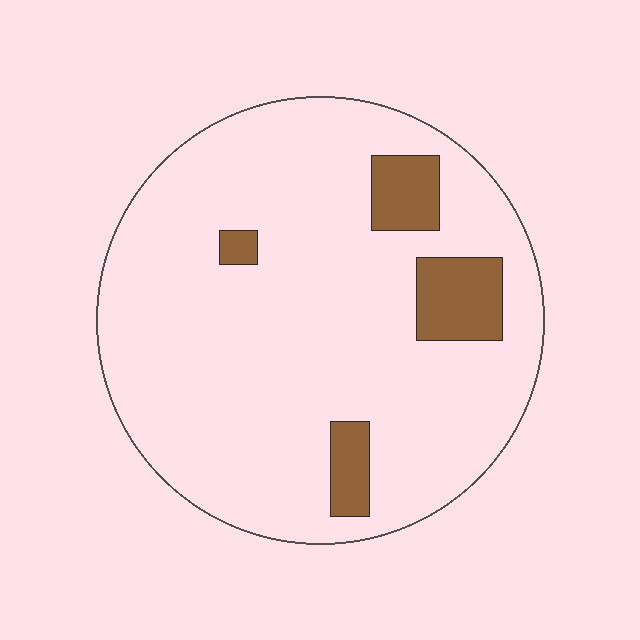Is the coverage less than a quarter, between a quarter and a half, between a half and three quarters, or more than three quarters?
Less than a quarter.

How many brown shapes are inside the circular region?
4.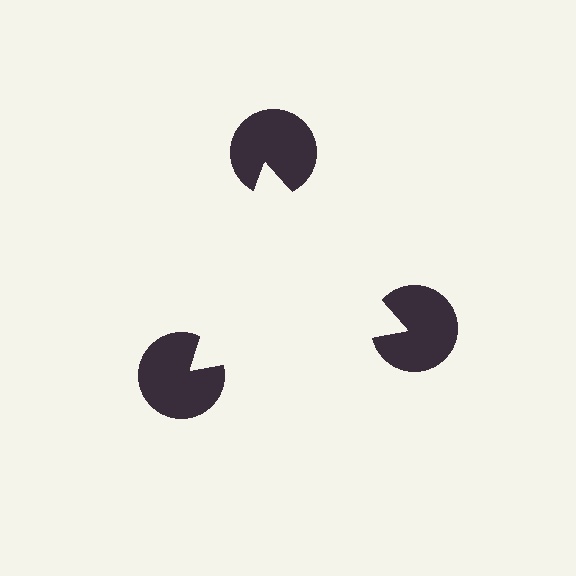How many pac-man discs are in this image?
There are 3 — one at each vertex of the illusory triangle.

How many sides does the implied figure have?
3 sides.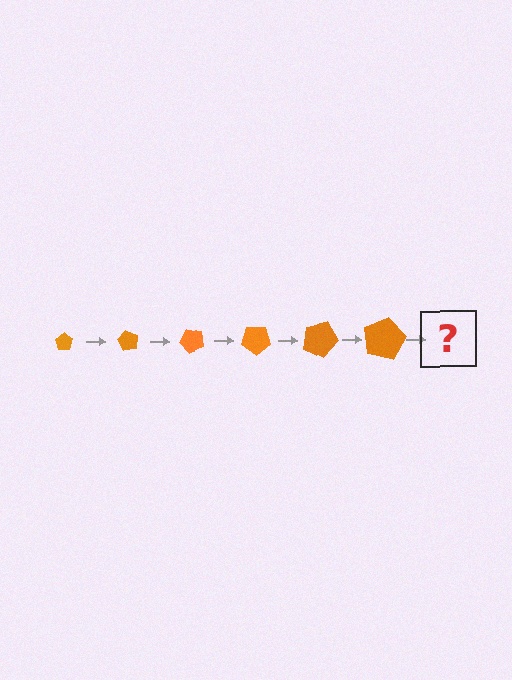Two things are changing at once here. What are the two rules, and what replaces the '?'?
The two rules are that the pentagon grows larger each step and it rotates 60 degrees each step. The '?' should be a pentagon, larger than the previous one and rotated 360 degrees from the start.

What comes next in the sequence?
The next element should be a pentagon, larger than the previous one and rotated 360 degrees from the start.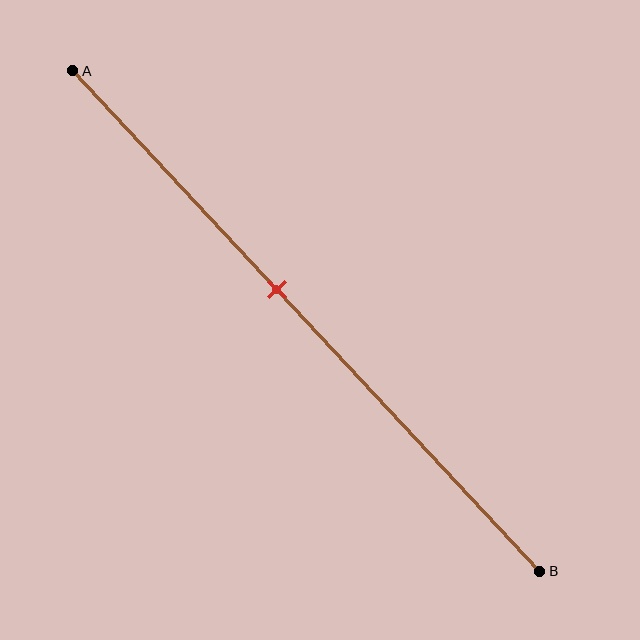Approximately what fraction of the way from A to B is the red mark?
The red mark is approximately 45% of the way from A to B.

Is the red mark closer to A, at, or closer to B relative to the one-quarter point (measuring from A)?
The red mark is closer to point B than the one-quarter point of segment AB.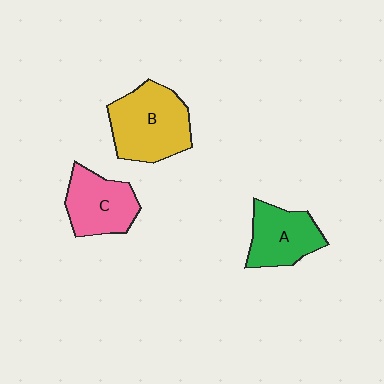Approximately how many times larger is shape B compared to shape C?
Approximately 1.3 times.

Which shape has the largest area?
Shape B (yellow).